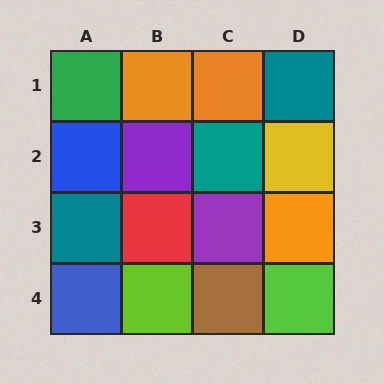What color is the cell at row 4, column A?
Blue.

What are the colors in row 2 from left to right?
Blue, purple, teal, yellow.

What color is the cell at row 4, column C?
Brown.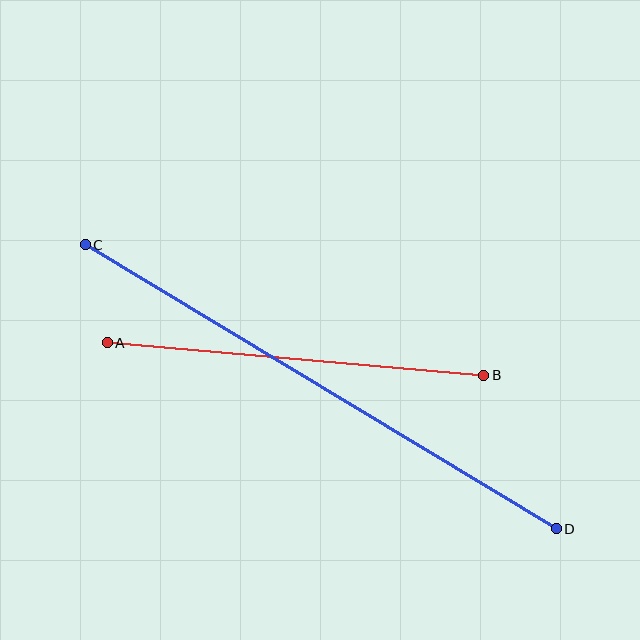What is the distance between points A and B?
The distance is approximately 378 pixels.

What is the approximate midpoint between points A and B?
The midpoint is at approximately (295, 359) pixels.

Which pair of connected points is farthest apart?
Points C and D are farthest apart.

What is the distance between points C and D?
The distance is approximately 550 pixels.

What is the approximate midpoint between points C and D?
The midpoint is at approximately (321, 387) pixels.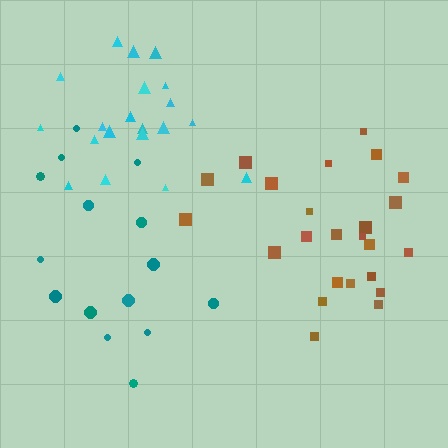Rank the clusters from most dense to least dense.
cyan, brown, teal.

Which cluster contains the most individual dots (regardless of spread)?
Brown (24).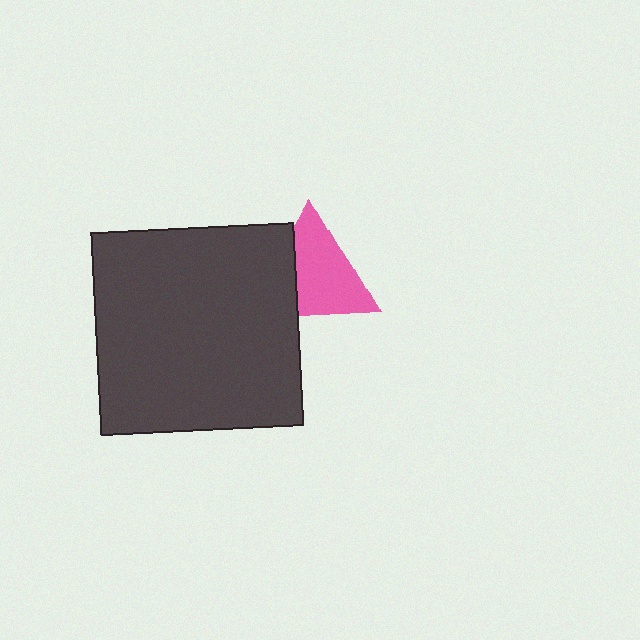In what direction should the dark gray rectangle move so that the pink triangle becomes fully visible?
The dark gray rectangle should move left. That is the shortest direction to clear the overlap and leave the pink triangle fully visible.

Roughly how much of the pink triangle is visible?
Most of it is visible (roughly 70%).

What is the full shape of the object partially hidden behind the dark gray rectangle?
The partially hidden object is a pink triangle.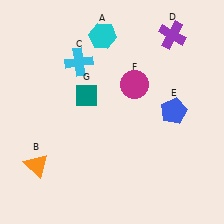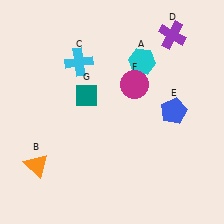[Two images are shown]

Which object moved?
The cyan hexagon (A) moved right.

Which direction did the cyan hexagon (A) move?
The cyan hexagon (A) moved right.